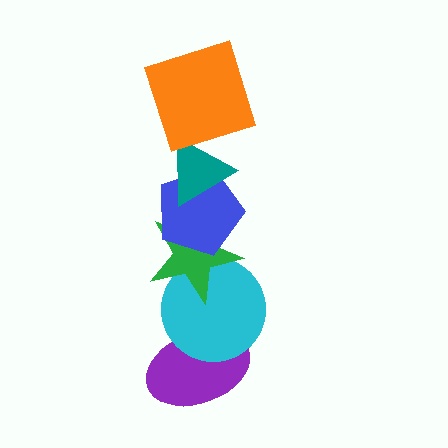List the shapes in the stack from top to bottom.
From top to bottom: the orange square, the teal triangle, the blue pentagon, the green star, the cyan circle, the purple ellipse.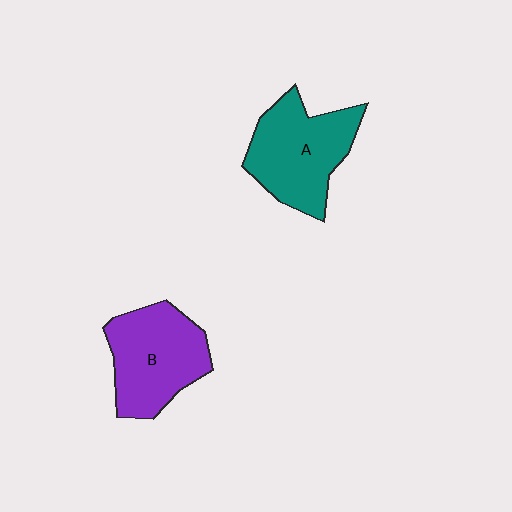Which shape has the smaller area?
Shape B (purple).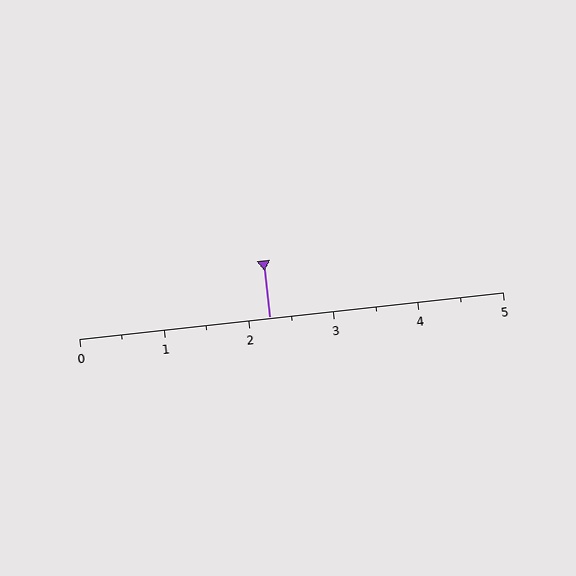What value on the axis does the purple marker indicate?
The marker indicates approximately 2.2.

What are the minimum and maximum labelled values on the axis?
The axis runs from 0 to 5.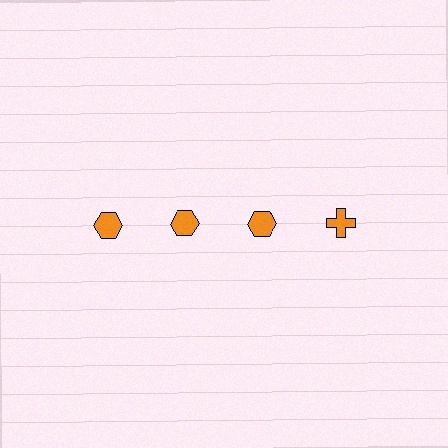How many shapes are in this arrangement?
There are 4 shapes arranged in a grid pattern.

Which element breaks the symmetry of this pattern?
The orange cross in the top row, second from right column breaks the symmetry. All other shapes are orange hexagons.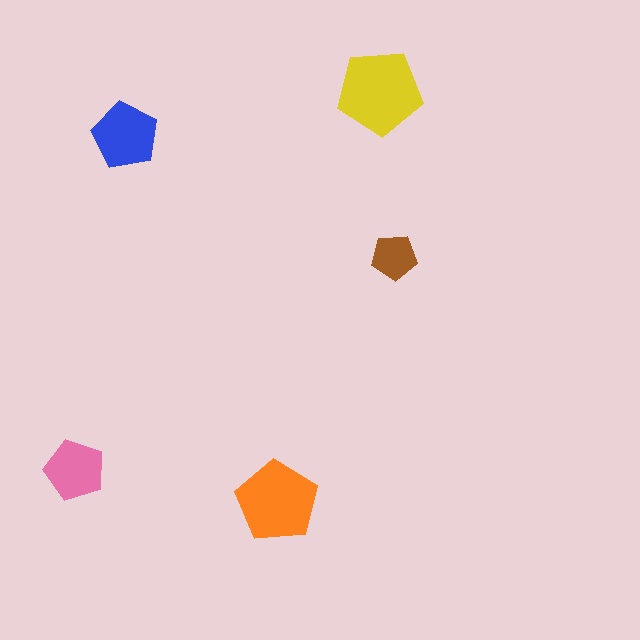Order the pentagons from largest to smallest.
the yellow one, the orange one, the blue one, the pink one, the brown one.